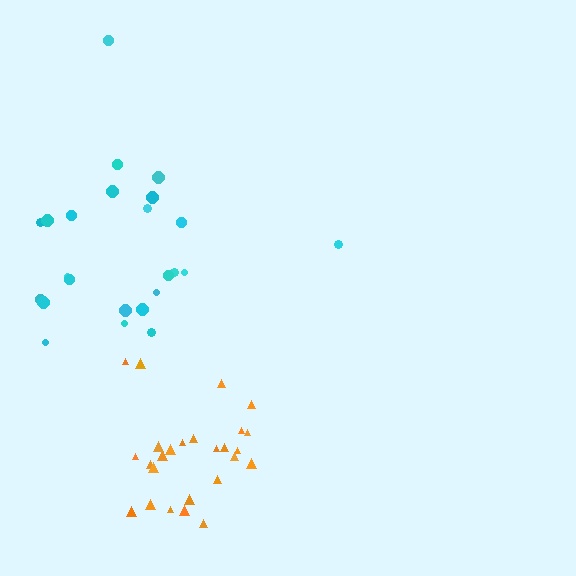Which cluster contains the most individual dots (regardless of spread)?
Orange (26).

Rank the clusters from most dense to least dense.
orange, cyan.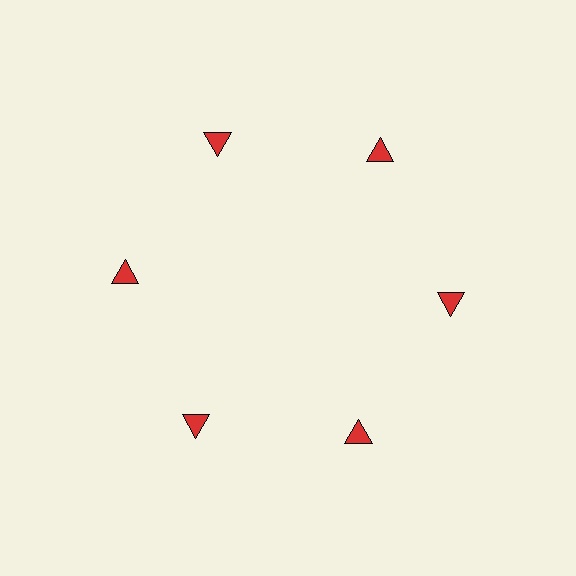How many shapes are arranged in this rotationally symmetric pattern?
There are 6 shapes, arranged in 6 groups of 1.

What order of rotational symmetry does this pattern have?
This pattern has 6-fold rotational symmetry.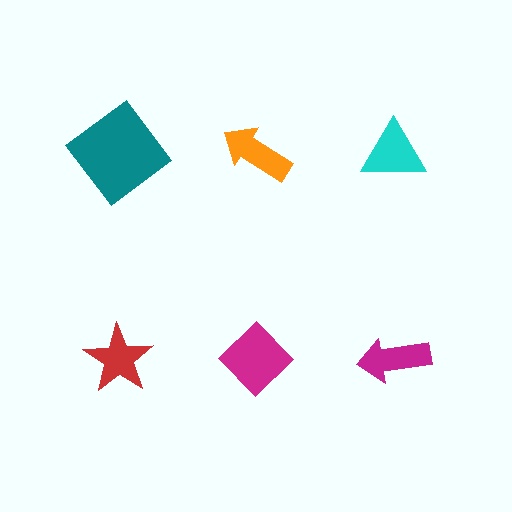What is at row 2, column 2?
A magenta diamond.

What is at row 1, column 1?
A teal diamond.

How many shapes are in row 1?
3 shapes.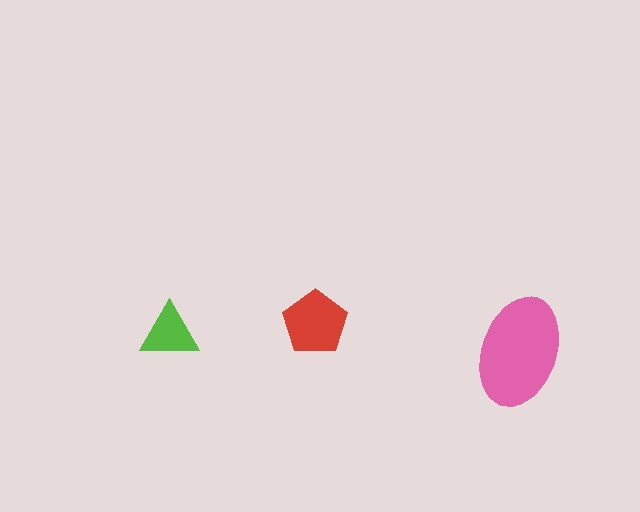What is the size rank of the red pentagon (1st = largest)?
2nd.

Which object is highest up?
The red pentagon is topmost.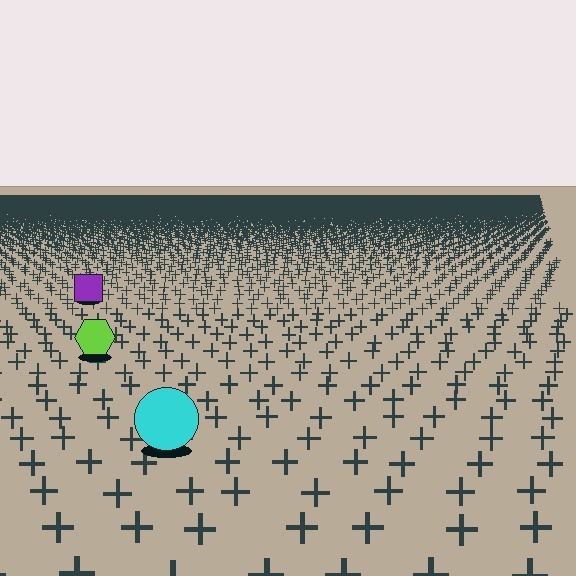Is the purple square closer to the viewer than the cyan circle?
No. The cyan circle is closer — you can tell from the texture gradient: the ground texture is coarser near it.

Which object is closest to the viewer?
The cyan circle is closest. The texture marks near it are larger and more spread out.